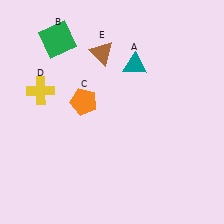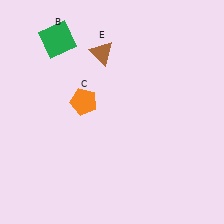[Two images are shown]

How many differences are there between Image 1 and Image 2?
There are 2 differences between the two images.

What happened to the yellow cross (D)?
The yellow cross (D) was removed in Image 2. It was in the top-left area of Image 1.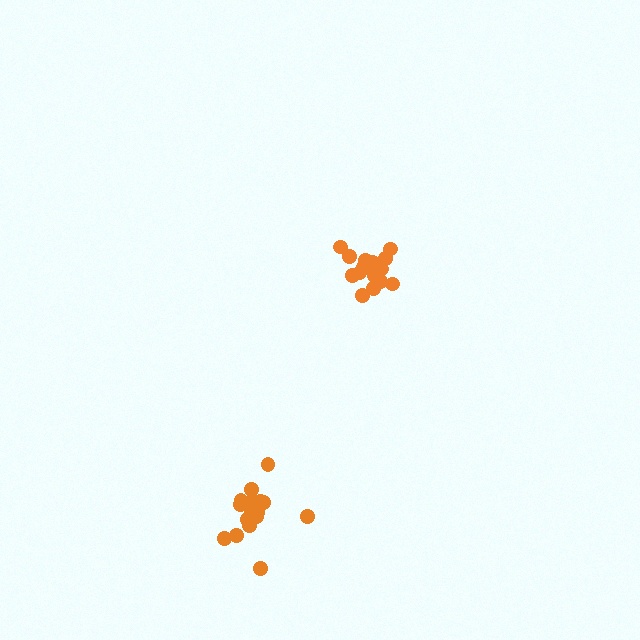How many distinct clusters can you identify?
There are 2 distinct clusters.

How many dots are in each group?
Group 1: 15 dots, Group 2: 16 dots (31 total).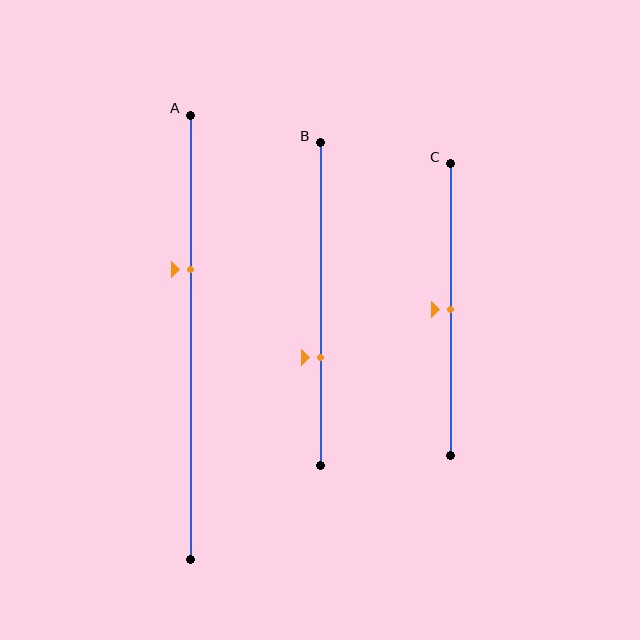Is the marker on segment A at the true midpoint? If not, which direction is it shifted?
No, the marker on segment A is shifted upward by about 15% of the segment length.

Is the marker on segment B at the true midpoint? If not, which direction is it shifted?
No, the marker on segment B is shifted downward by about 16% of the segment length.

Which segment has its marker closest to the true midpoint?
Segment C has its marker closest to the true midpoint.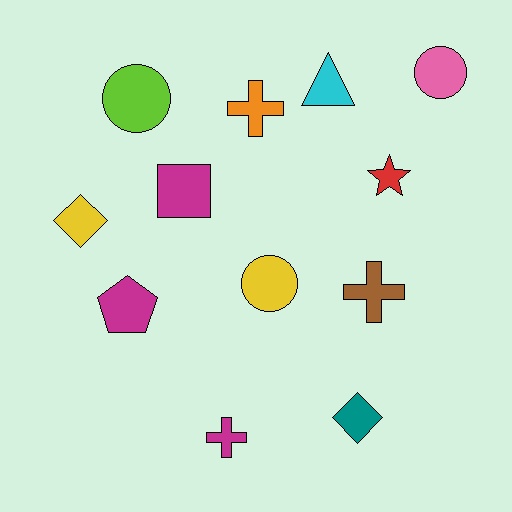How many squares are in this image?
There is 1 square.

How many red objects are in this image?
There is 1 red object.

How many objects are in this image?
There are 12 objects.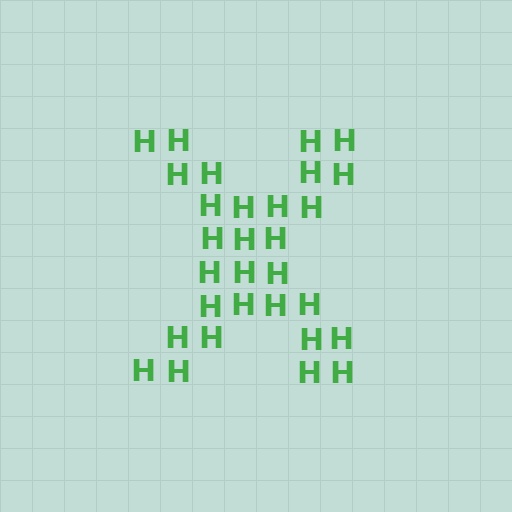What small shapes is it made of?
It is made of small letter H's.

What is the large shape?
The large shape is the letter X.